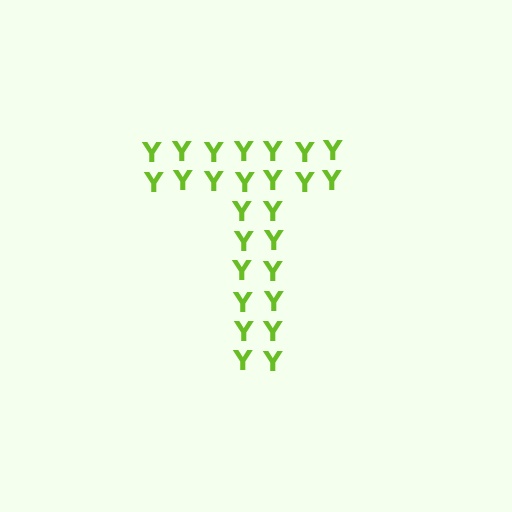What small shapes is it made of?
It is made of small letter Y's.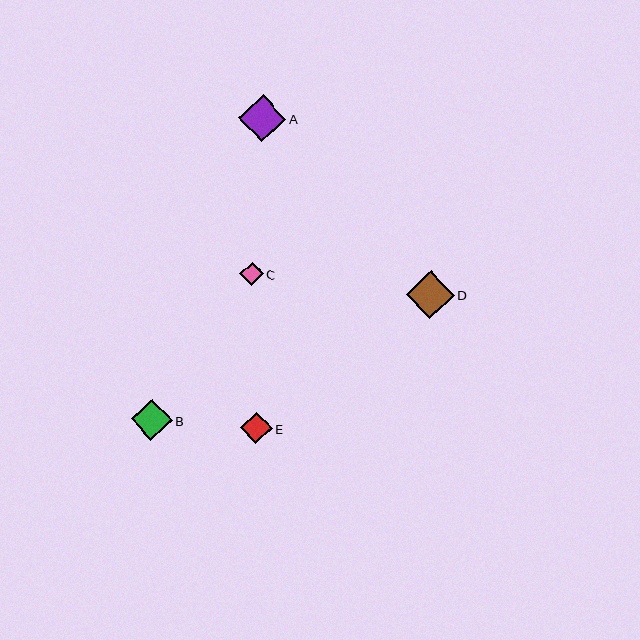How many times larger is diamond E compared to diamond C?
Diamond E is approximately 1.3 times the size of diamond C.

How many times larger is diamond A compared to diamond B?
Diamond A is approximately 1.1 times the size of diamond B.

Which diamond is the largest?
Diamond D is the largest with a size of approximately 48 pixels.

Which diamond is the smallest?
Diamond C is the smallest with a size of approximately 24 pixels.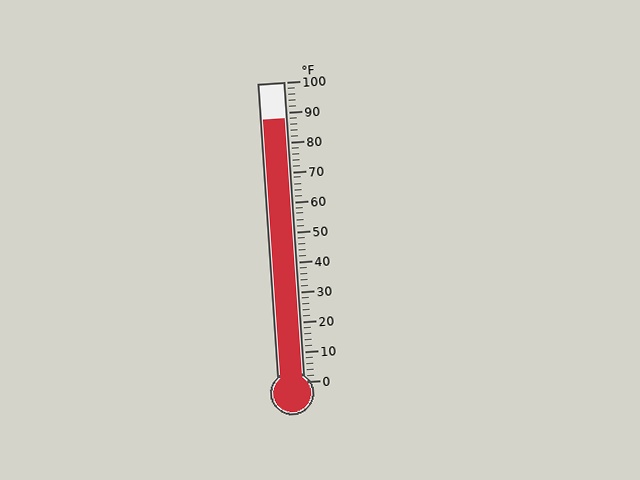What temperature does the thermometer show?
The thermometer shows approximately 88°F.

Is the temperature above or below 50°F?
The temperature is above 50°F.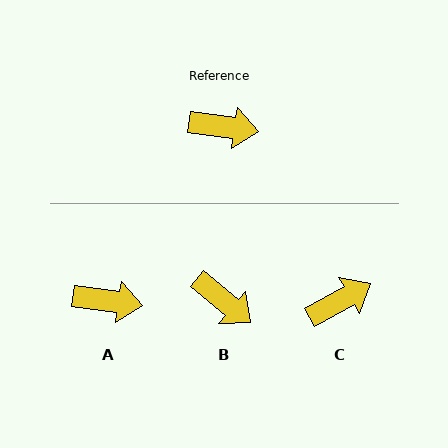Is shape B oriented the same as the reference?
No, it is off by about 32 degrees.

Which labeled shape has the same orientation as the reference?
A.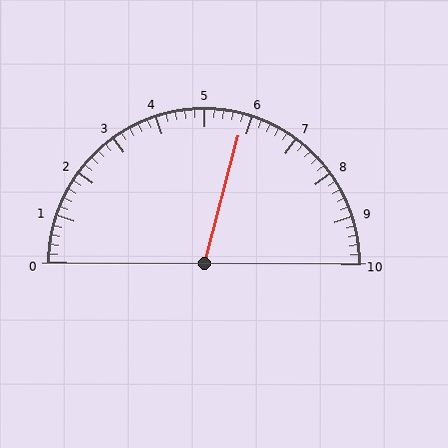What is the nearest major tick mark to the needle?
The nearest major tick mark is 6.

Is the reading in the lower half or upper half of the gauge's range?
The reading is in the upper half of the range (0 to 10).